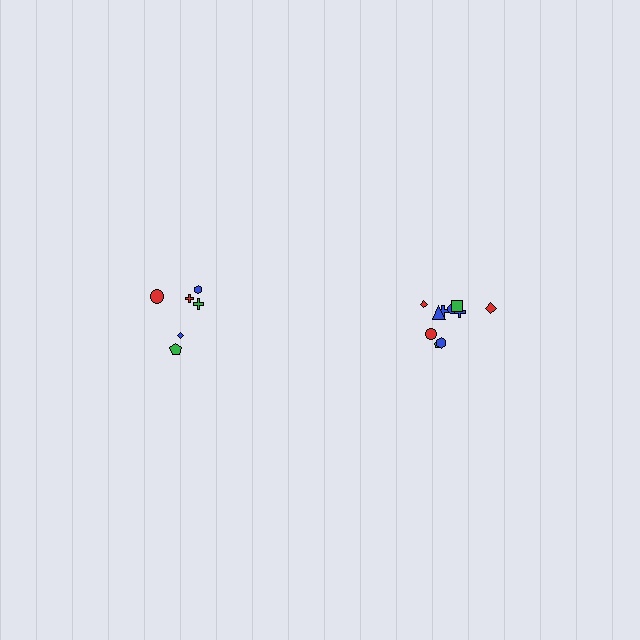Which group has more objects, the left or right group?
The right group.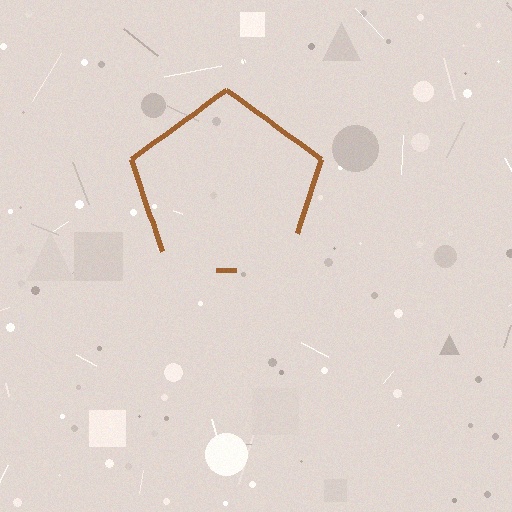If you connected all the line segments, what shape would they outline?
They would outline a pentagon.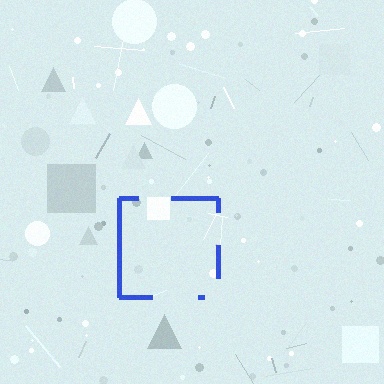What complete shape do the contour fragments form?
The contour fragments form a square.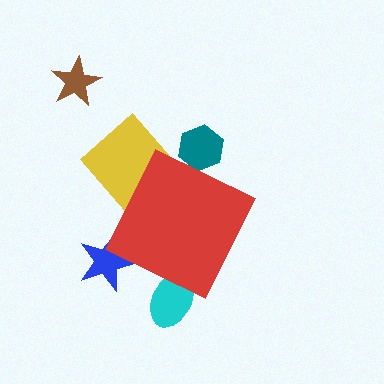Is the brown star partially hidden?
No, the brown star is fully visible.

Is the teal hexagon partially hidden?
Yes, the teal hexagon is partially hidden behind the red diamond.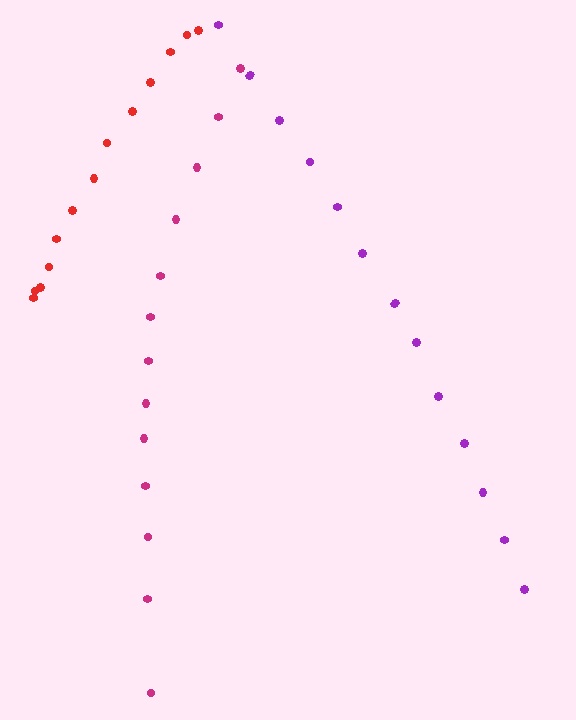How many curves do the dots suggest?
There are 3 distinct paths.